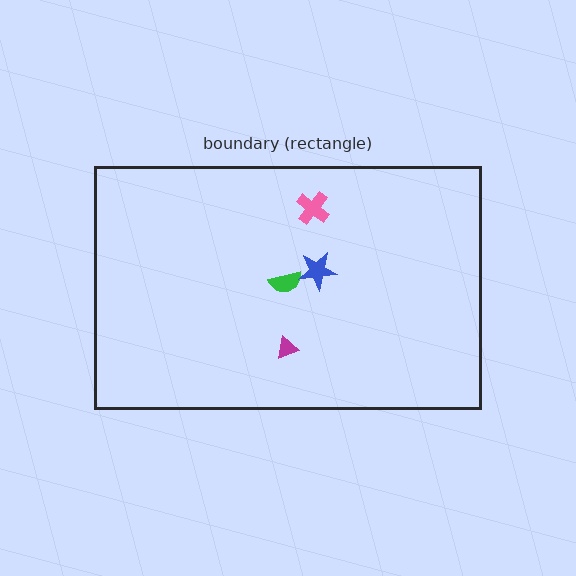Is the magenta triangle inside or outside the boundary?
Inside.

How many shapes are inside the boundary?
4 inside, 0 outside.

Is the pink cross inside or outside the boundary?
Inside.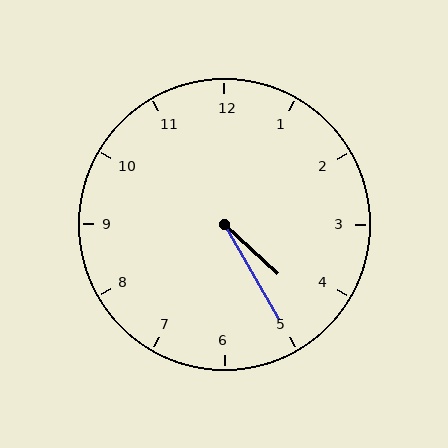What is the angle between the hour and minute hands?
Approximately 18 degrees.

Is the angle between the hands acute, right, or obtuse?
It is acute.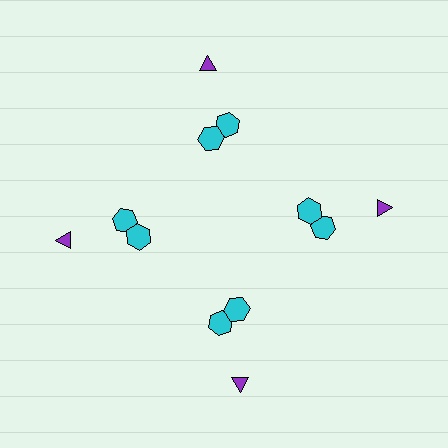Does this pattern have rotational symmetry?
Yes, this pattern has 4-fold rotational symmetry. It looks the same after rotating 90 degrees around the center.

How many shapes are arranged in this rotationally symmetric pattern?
There are 12 shapes, arranged in 4 groups of 3.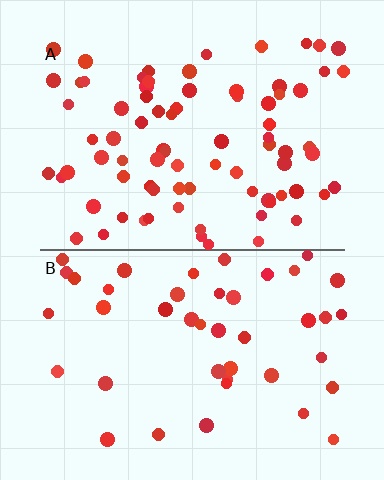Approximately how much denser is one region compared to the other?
Approximately 1.8× — region A over region B.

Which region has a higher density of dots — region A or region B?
A (the top).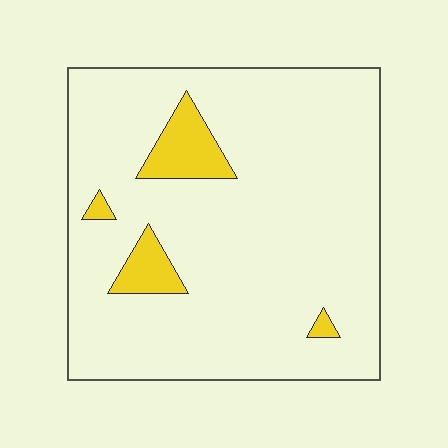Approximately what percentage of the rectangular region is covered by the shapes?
Approximately 10%.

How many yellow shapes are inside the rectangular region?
4.